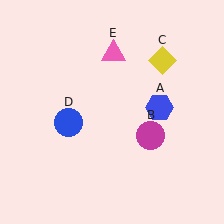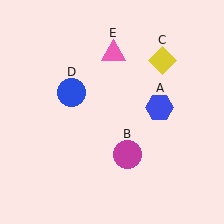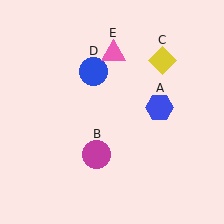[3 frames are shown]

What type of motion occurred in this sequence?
The magenta circle (object B), blue circle (object D) rotated clockwise around the center of the scene.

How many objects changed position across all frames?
2 objects changed position: magenta circle (object B), blue circle (object D).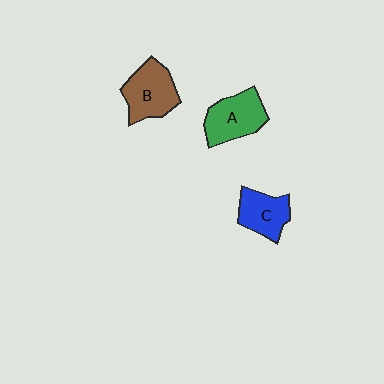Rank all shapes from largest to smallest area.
From largest to smallest: B (brown), A (green), C (blue).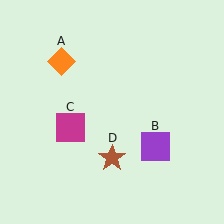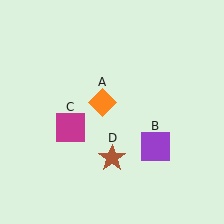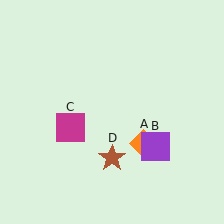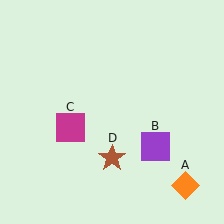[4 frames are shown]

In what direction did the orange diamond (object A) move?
The orange diamond (object A) moved down and to the right.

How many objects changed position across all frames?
1 object changed position: orange diamond (object A).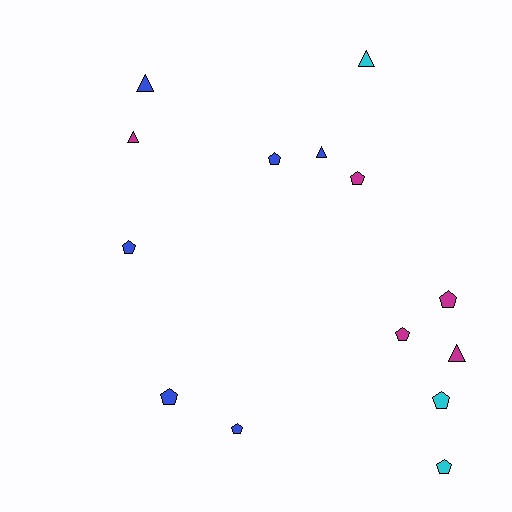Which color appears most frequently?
Blue, with 6 objects.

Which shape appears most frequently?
Pentagon, with 9 objects.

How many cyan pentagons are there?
There are 2 cyan pentagons.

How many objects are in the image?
There are 14 objects.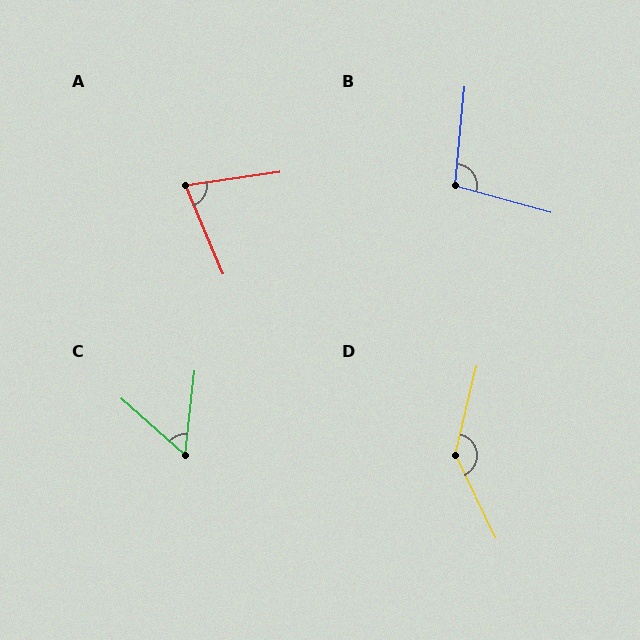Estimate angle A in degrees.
Approximately 75 degrees.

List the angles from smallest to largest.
C (54°), A (75°), B (100°), D (141°).